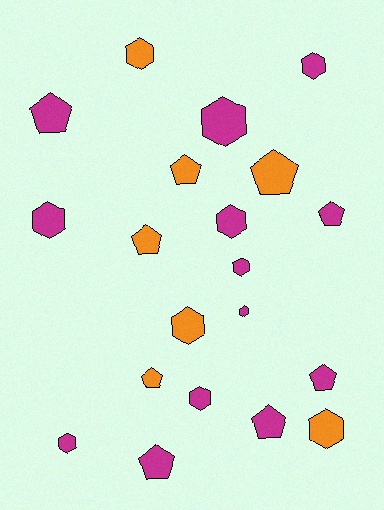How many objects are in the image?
There are 20 objects.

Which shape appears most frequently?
Hexagon, with 11 objects.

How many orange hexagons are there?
There are 3 orange hexagons.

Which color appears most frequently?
Magenta, with 13 objects.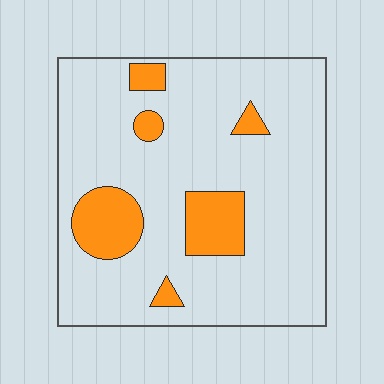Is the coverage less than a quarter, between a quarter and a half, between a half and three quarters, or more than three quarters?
Less than a quarter.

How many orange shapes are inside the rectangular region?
6.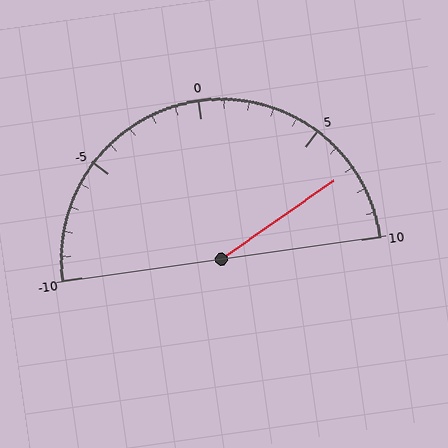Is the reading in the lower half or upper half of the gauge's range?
The reading is in the upper half of the range (-10 to 10).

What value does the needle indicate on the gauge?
The needle indicates approximately 7.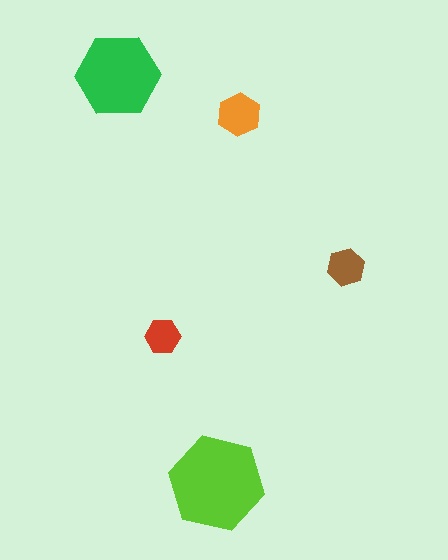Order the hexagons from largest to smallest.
the lime one, the green one, the orange one, the brown one, the red one.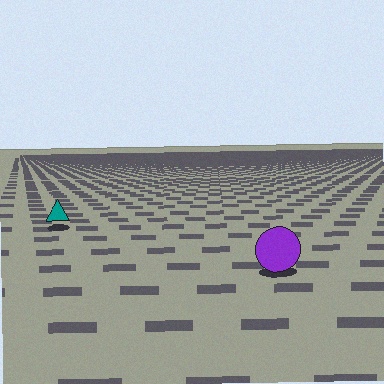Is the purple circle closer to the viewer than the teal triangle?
Yes. The purple circle is closer — you can tell from the texture gradient: the ground texture is coarser near it.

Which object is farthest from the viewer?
The teal triangle is farthest from the viewer. It appears smaller and the ground texture around it is denser.